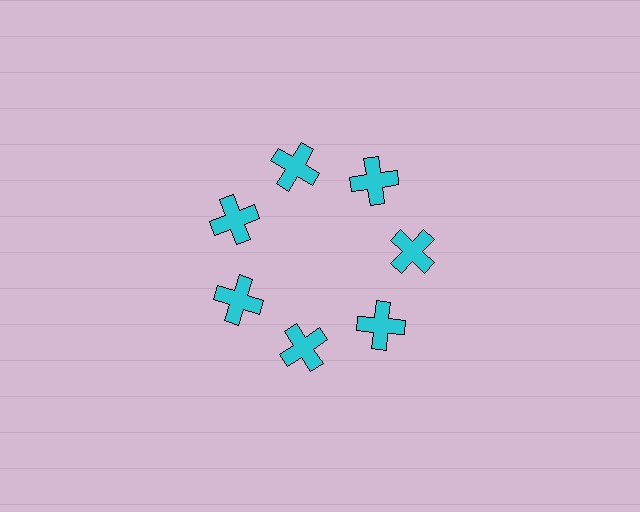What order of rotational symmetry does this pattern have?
This pattern has 7-fold rotational symmetry.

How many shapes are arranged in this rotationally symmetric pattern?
There are 7 shapes, arranged in 7 groups of 1.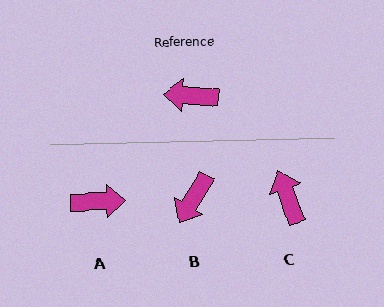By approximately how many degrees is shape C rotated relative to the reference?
Approximately 66 degrees clockwise.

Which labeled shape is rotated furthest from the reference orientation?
A, about 174 degrees away.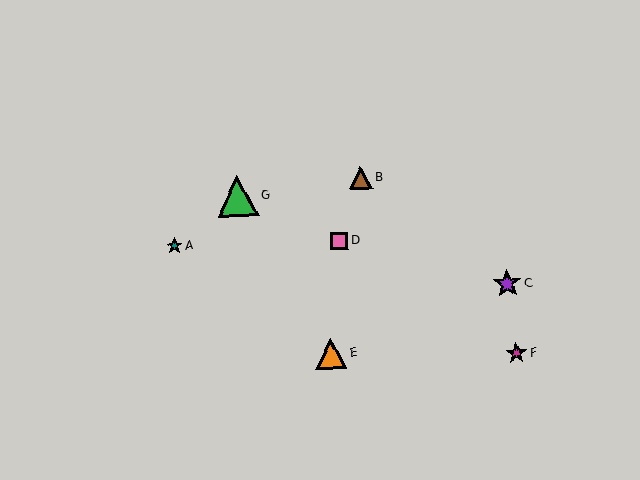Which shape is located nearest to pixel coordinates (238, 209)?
The green triangle (labeled G) at (238, 196) is nearest to that location.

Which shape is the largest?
The green triangle (labeled G) is the largest.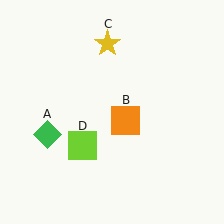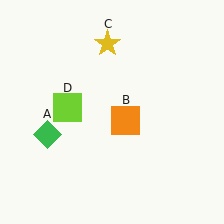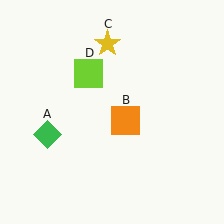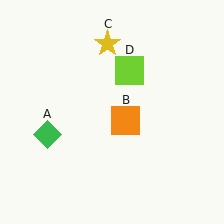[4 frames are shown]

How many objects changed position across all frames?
1 object changed position: lime square (object D).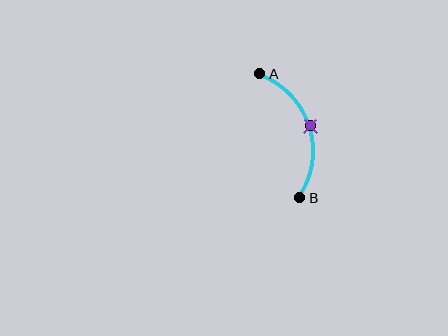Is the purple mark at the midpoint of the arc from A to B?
Yes. The purple mark lies on the arc at equal arc-length from both A and B — it is the arc midpoint.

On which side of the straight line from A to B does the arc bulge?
The arc bulges to the right of the straight line connecting A and B.